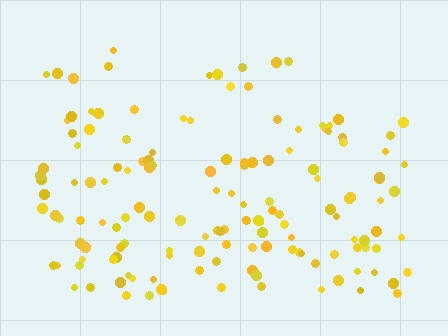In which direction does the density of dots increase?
From top to bottom, with the bottom side densest.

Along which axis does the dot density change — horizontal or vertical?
Vertical.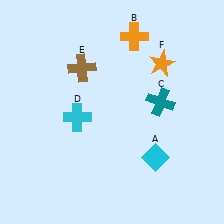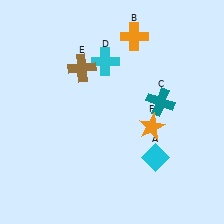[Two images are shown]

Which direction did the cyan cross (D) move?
The cyan cross (D) moved up.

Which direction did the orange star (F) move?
The orange star (F) moved down.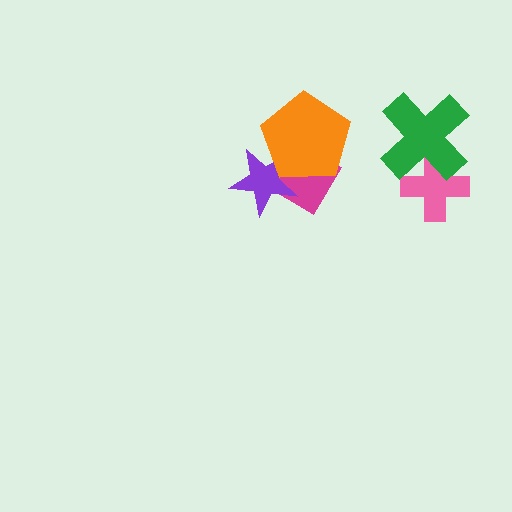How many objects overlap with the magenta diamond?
2 objects overlap with the magenta diamond.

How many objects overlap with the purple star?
2 objects overlap with the purple star.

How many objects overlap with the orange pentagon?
2 objects overlap with the orange pentagon.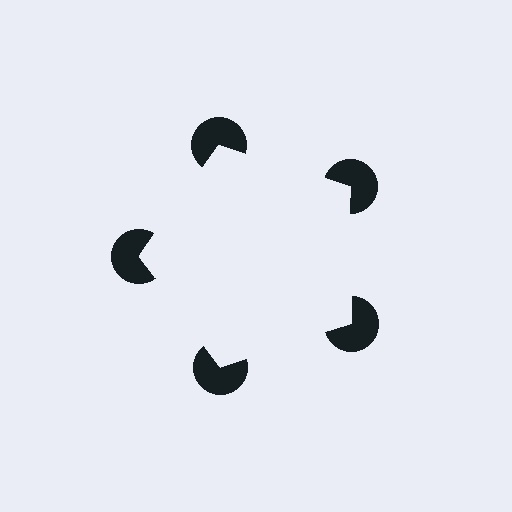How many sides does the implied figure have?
5 sides.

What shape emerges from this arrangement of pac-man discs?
An illusory pentagon — its edges are inferred from the aligned wedge cuts in the pac-man discs, not physically drawn.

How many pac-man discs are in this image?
There are 5 — one at each vertex of the illusory pentagon.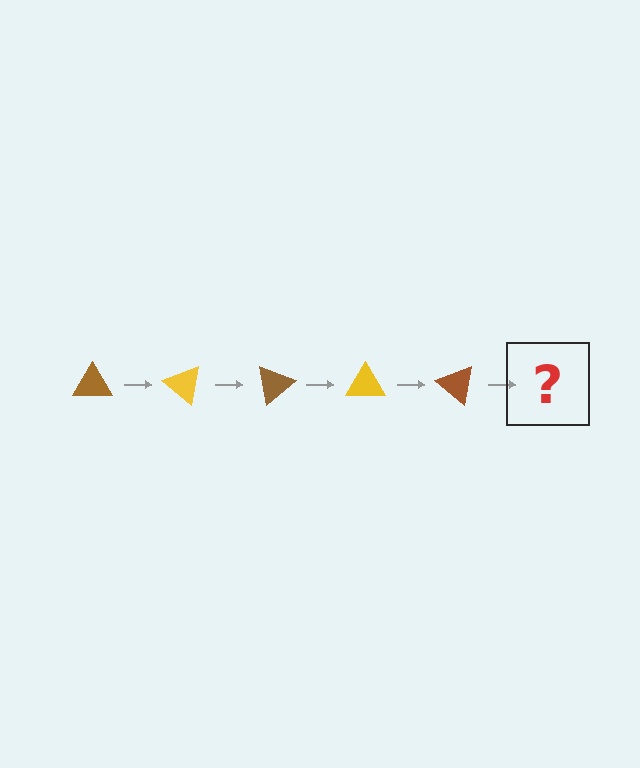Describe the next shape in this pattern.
It should be a yellow triangle, rotated 200 degrees from the start.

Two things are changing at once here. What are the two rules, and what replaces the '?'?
The two rules are that it rotates 40 degrees each step and the color cycles through brown and yellow. The '?' should be a yellow triangle, rotated 200 degrees from the start.